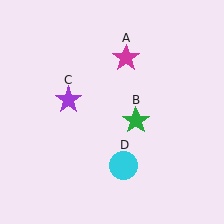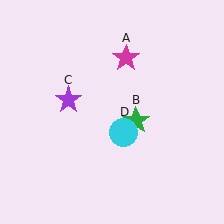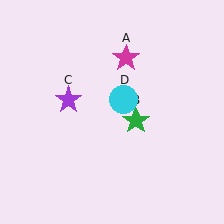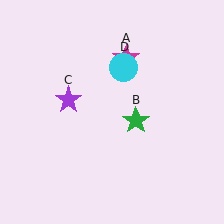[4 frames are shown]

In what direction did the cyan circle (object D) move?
The cyan circle (object D) moved up.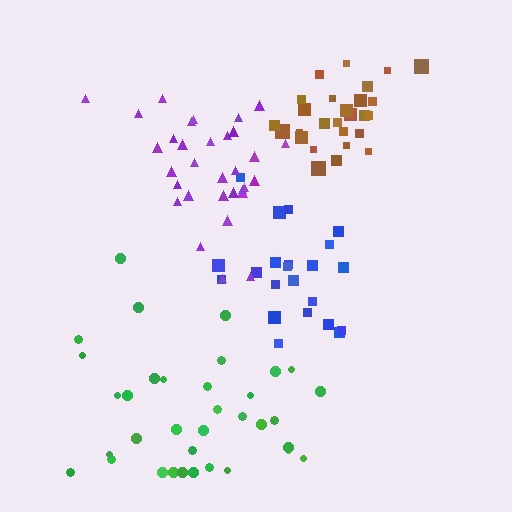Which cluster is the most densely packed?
Purple.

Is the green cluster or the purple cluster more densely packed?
Purple.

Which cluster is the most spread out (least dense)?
Green.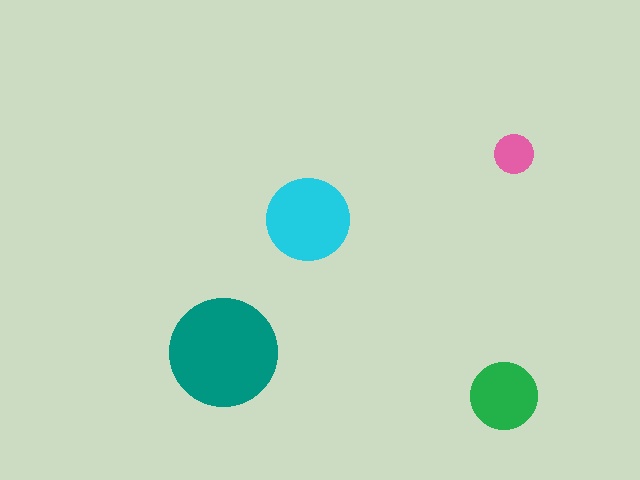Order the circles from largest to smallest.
the teal one, the cyan one, the green one, the pink one.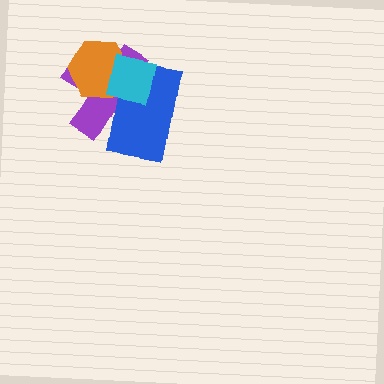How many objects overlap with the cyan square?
3 objects overlap with the cyan square.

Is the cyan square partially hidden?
No, no other shape covers it.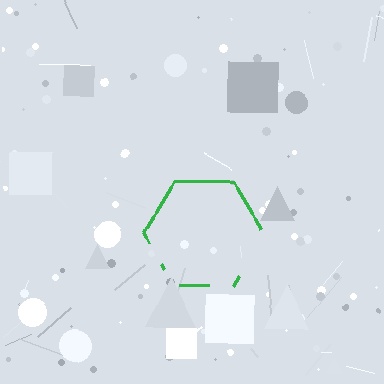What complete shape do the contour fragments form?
The contour fragments form a hexagon.